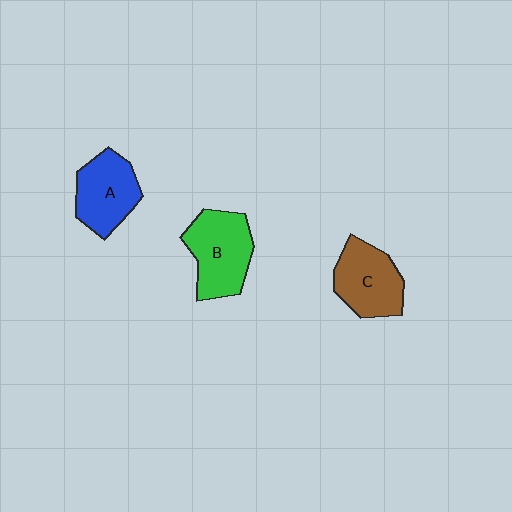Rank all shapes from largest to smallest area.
From largest to smallest: B (green), C (brown), A (blue).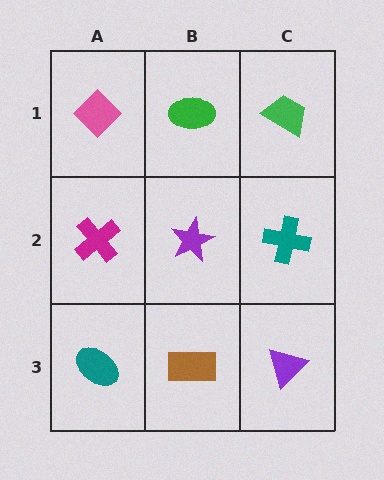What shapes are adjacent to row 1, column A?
A magenta cross (row 2, column A), a green ellipse (row 1, column B).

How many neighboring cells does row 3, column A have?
2.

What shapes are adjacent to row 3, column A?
A magenta cross (row 2, column A), a brown rectangle (row 3, column B).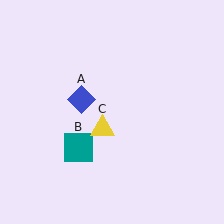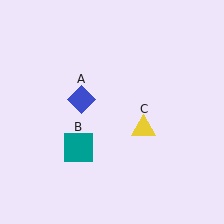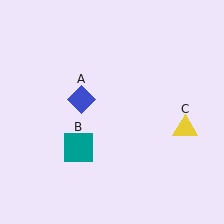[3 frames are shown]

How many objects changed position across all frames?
1 object changed position: yellow triangle (object C).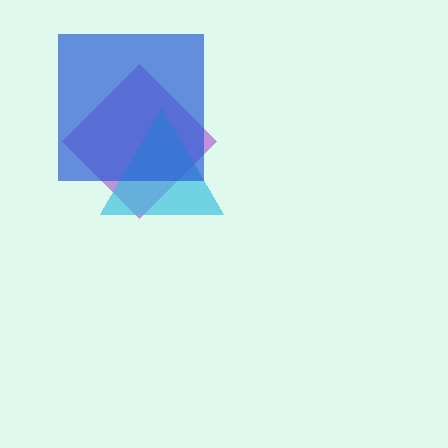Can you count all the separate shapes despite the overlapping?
Yes, there are 3 separate shapes.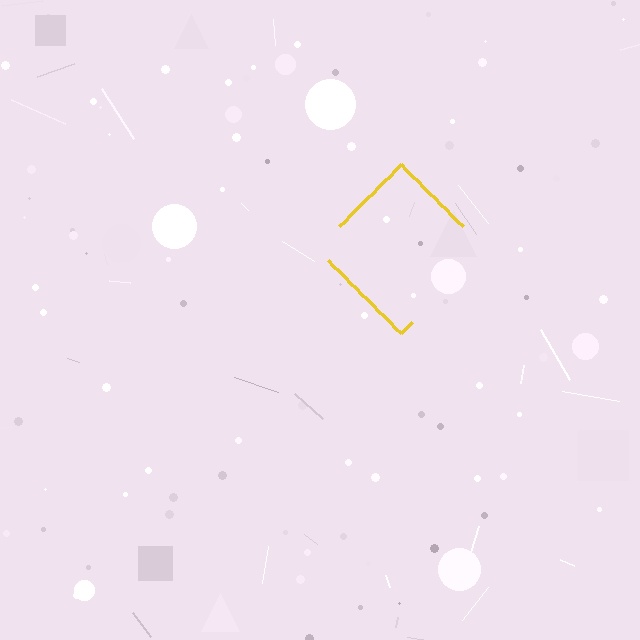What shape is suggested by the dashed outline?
The dashed outline suggests a diamond.